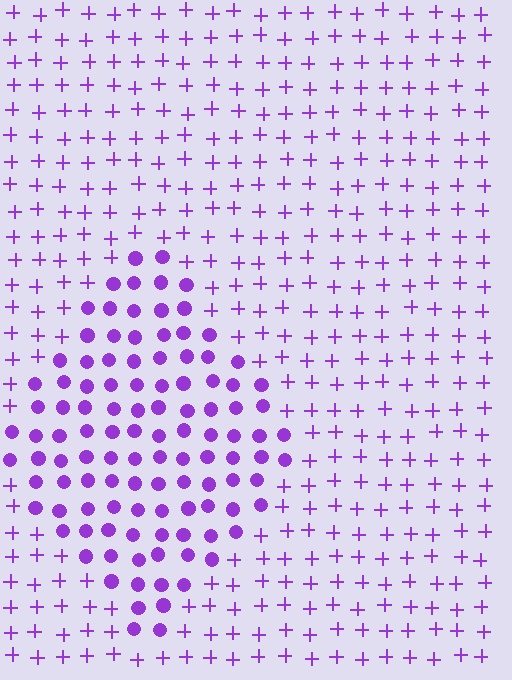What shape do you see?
I see a diamond.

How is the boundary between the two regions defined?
The boundary is defined by a change in element shape: circles inside vs. plus signs outside. All elements share the same color and spacing.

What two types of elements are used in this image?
The image uses circles inside the diamond region and plus signs outside it.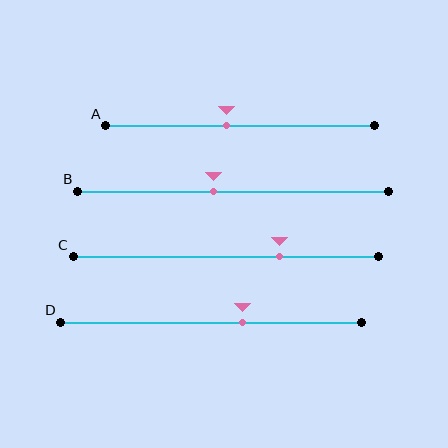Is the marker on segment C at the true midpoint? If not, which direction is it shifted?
No, the marker on segment C is shifted to the right by about 18% of the segment length.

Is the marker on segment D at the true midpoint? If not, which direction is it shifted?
No, the marker on segment D is shifted to the right by about 11% of the segment length.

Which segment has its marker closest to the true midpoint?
Segment A has its marker closest to the true midpoint.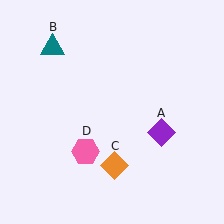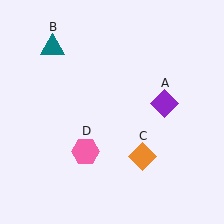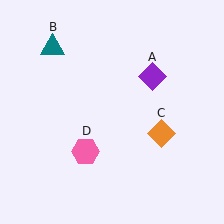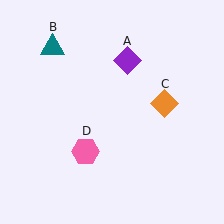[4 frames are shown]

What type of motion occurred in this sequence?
The purple diamond (object A), orange diamond (object C) rotated counterclockwise around the center of the scene.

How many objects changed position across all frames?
2 objects changed position: purple diamond (object A), orange diamond (object C).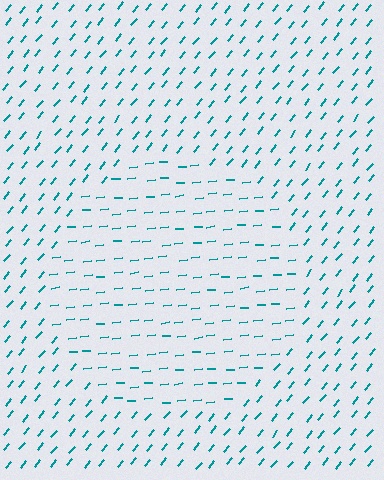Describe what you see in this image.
The image is filled with small teal line segments. A circle region in the image has lines oriented differently from the surrounding lines, creating a visible texture boundary.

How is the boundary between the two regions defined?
The boundary is defined purely by a change in line orientation (approximately 45 degrees difference). All lines are the same color and thickness.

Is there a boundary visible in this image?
Yes, there is a texture boundary formed by a change in line orientation.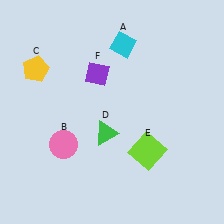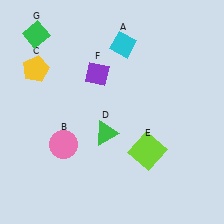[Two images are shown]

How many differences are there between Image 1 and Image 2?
There is 1 difference between the two images.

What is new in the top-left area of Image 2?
A green diamond (G) was added in the top-left area of Image 2.